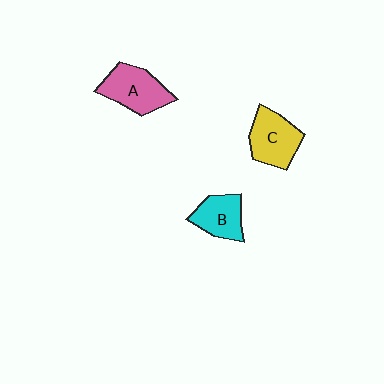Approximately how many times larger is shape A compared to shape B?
Approximately 1.3 times.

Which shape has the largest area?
Shape A (pink).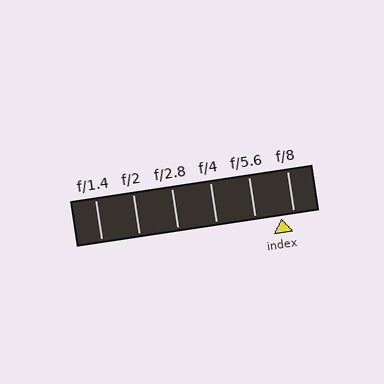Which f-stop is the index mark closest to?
The index mark is closest to f/8.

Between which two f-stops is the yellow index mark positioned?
The index mark is between f/5.6 and f/8.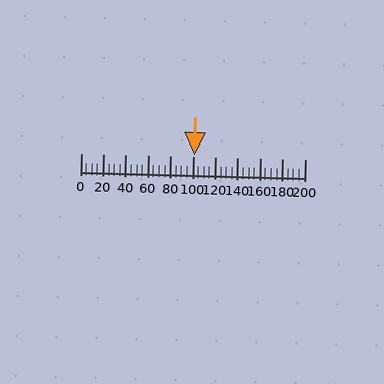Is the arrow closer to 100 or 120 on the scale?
The arrow is closer to 100.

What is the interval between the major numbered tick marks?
The major tick marks are spaced 20 units apart.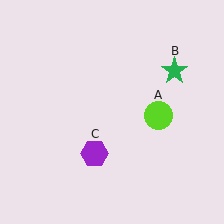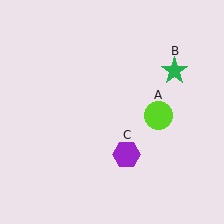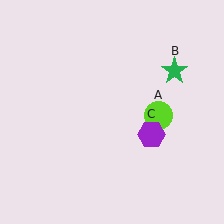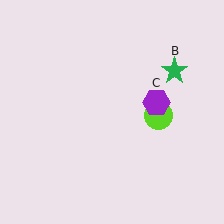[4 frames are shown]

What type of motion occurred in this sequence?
The purple hexagon (object C) rotated counterclockwise around the center of the scene.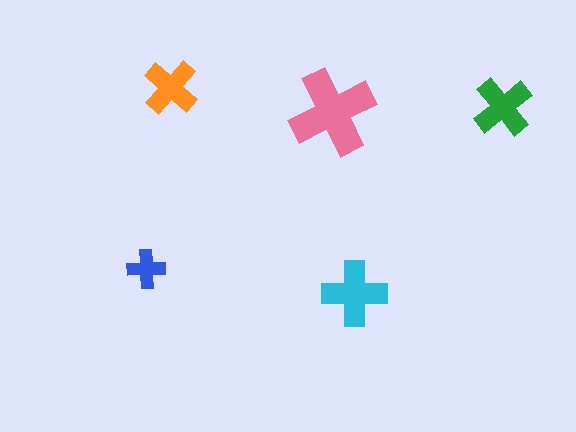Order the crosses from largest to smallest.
the pink one, the cyan one, the green one, the orange one, the blue one.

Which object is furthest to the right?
The green cross is rightmost.